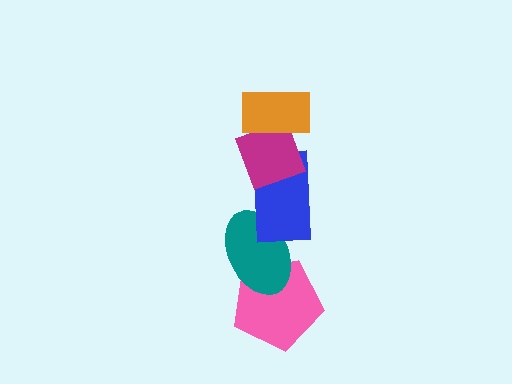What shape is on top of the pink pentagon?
The teal ellipse is on top of the pink pentagon.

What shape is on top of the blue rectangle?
The magenta diamond is on top of the blue rectangle.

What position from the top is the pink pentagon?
The pink pentagon is 5th from the top.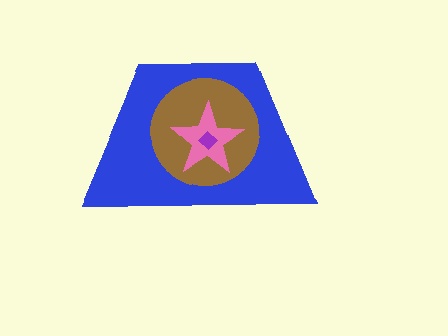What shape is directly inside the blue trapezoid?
The brown circle.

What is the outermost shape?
The blue trapezoid.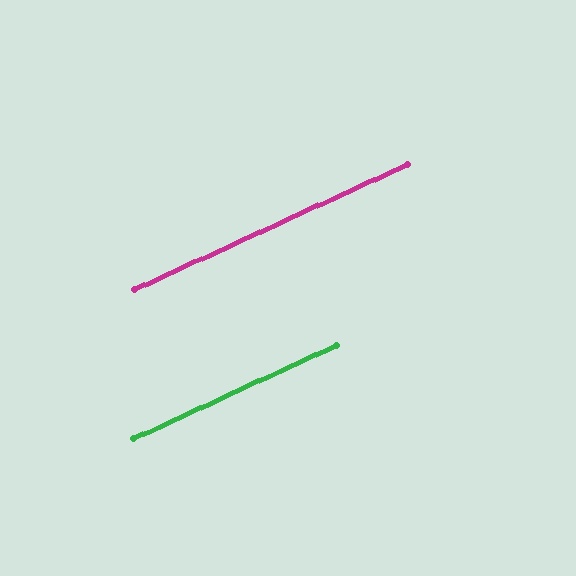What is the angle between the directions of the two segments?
Approximately 0 degrees.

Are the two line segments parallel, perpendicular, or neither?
Parallel — their directions differ by only 0.0°.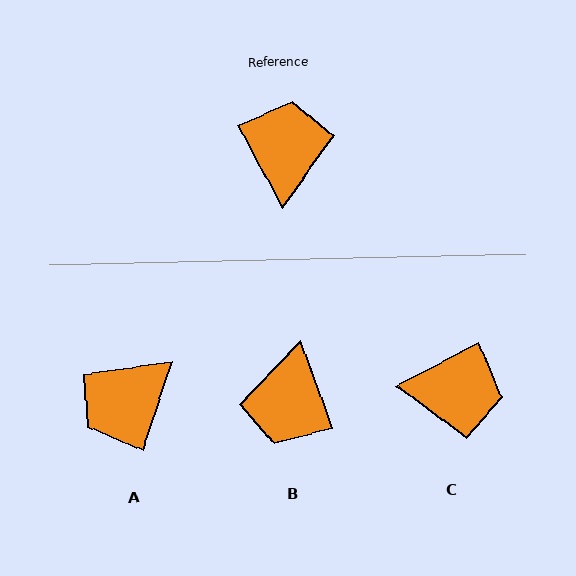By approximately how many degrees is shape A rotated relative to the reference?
Approximately 134 degrees counter-clockwise.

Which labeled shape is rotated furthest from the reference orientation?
B, about 171 degrees away.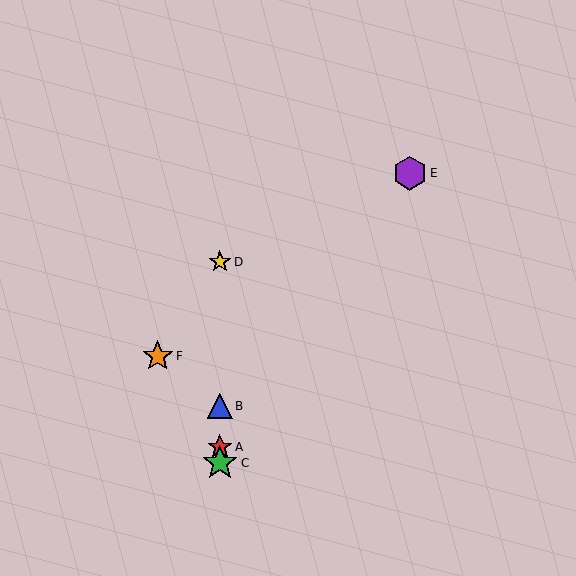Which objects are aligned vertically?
Objects A, B, C, D are aligned vertically.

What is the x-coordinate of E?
Object E is at x≈410.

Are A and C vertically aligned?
Yes, both are at x≈220.